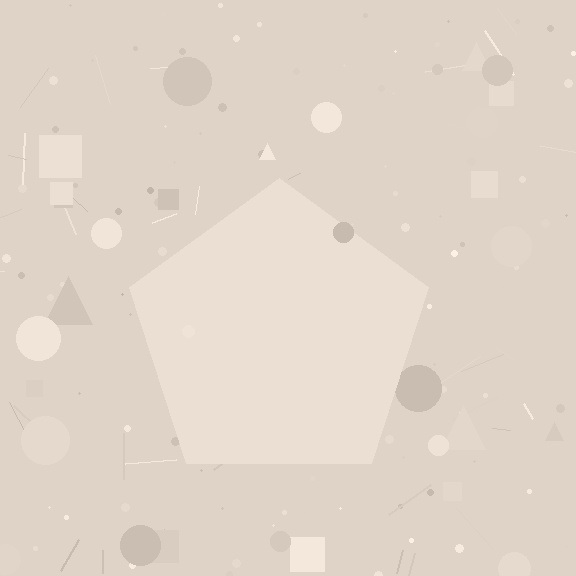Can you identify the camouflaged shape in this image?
The camouflaged shape is a pentagon.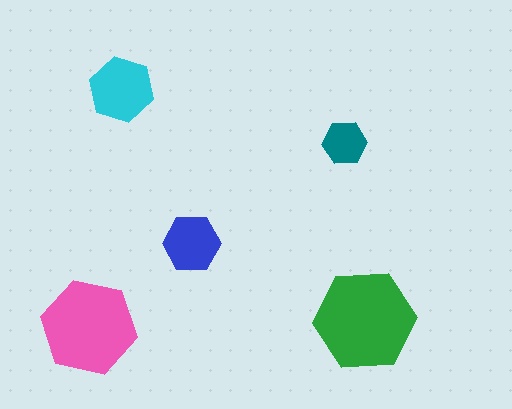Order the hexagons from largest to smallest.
the green one, the pink one, the cyan one, the blue one, the teal one.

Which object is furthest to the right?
The green hexagon is rightmost.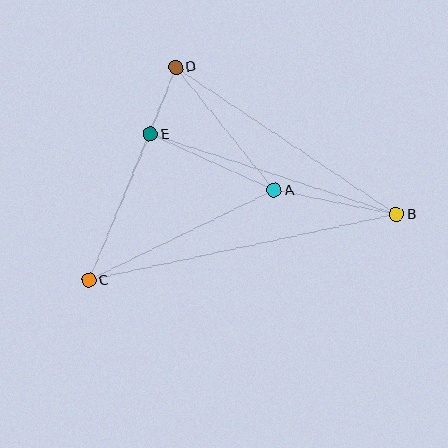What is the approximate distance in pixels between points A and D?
The distance between A and D is approximately 158 pixels.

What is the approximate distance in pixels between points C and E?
The distance between C and E is approximately 159 pixels.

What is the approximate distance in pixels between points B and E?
The distance between B and E is approximately 259 pixels.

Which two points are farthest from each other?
Points B and C are farthest from each other.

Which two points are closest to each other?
Points D and E are closest to each other.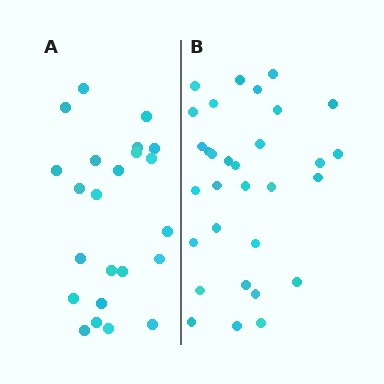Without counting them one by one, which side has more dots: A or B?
Region B (the right region) has more dots.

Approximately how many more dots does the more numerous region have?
Region B has roughly 8 or so more dots than region A.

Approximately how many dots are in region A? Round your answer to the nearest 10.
About 20 dots. (The exact count is 23, which rounds to 20.)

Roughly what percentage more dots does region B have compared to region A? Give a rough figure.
About 35% more.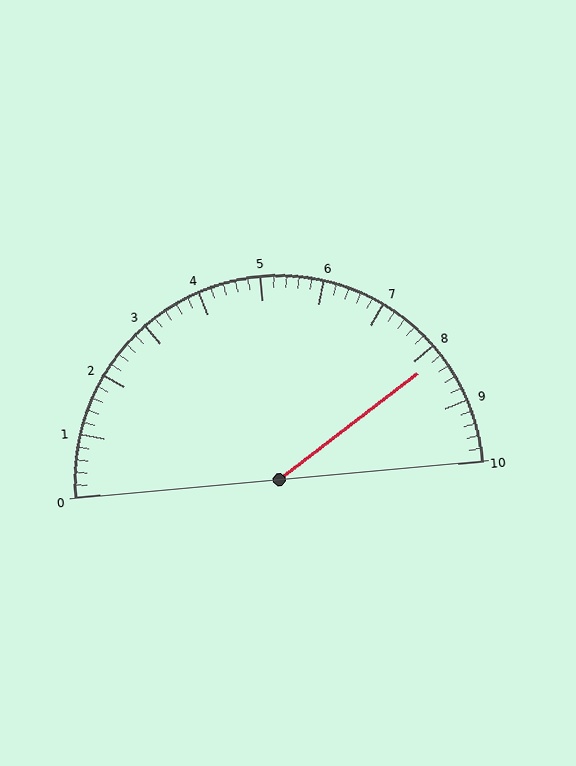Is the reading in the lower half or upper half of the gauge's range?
The reading is in the upper half of the range (0 to 10).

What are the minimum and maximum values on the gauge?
The gauge ranges from 0 to 10.